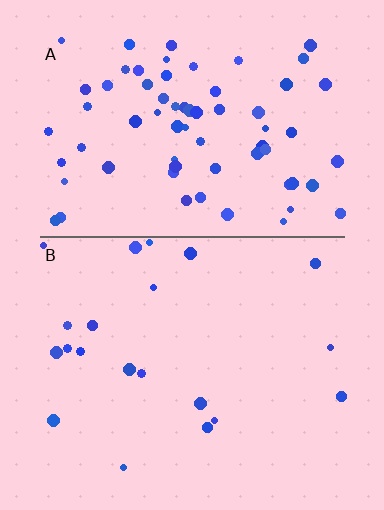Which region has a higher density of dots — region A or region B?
A (the top).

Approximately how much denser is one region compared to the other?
Approximately 3.4× — region A over region B.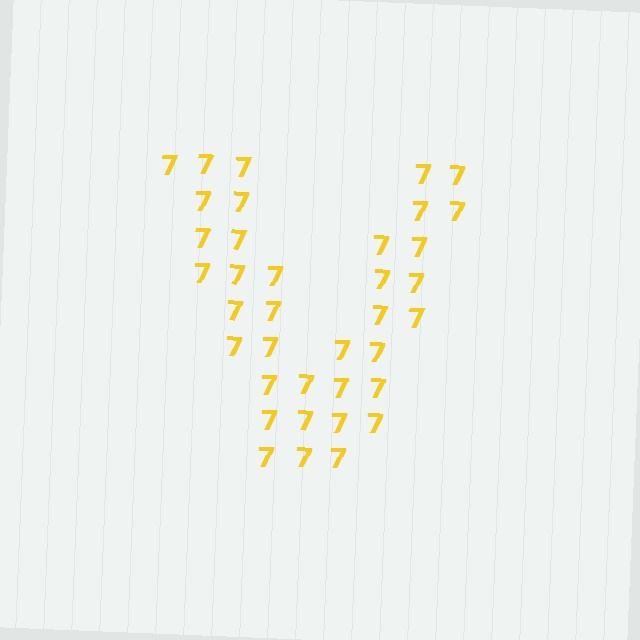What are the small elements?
The small elements are digit 7's.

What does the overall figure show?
The overall figure shows the letter V.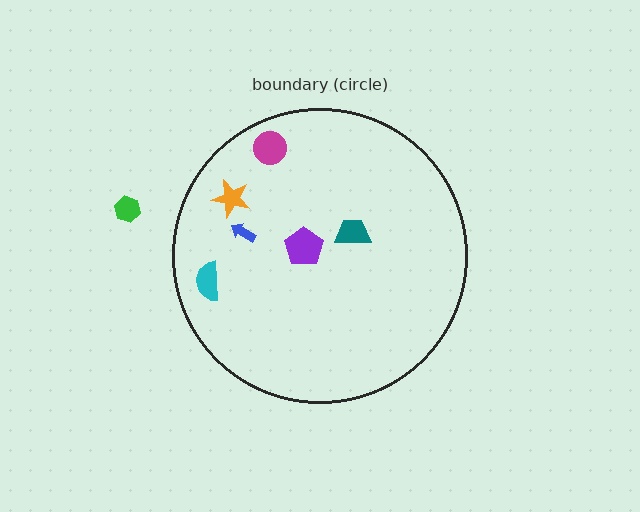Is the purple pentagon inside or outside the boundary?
Inside.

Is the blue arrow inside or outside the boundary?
Inside.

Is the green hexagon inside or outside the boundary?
Outside.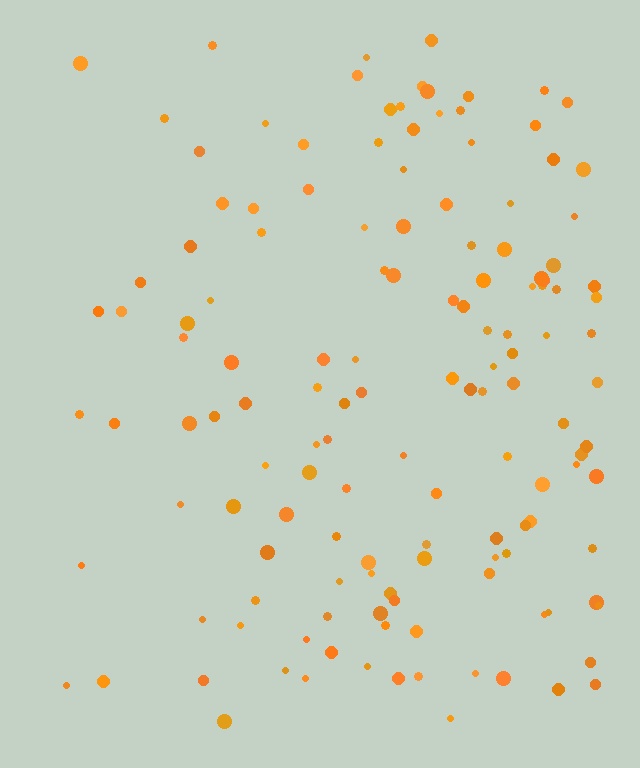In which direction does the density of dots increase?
From left to right, with the right side densest.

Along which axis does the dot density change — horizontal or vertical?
Horizontal.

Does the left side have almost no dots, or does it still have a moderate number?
Still a moderate number, just noticeably fewer than the right.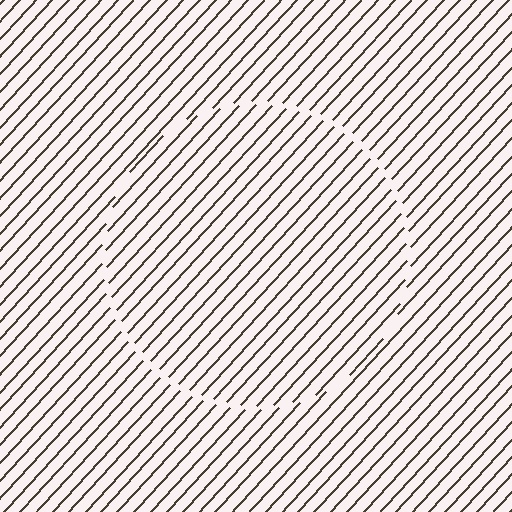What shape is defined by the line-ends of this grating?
An illusory circle. The interior of the shape contains the same grating, shifted by half a period — the contour is defined by the phase discontinuity where line-ends from the inner and outer gratings abut.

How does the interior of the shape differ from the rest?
The interior of the shape contains the same grating, shifted by half a period — the contour is defined by the phase discontinuity where line-ends from the inner and outer gratings abut.